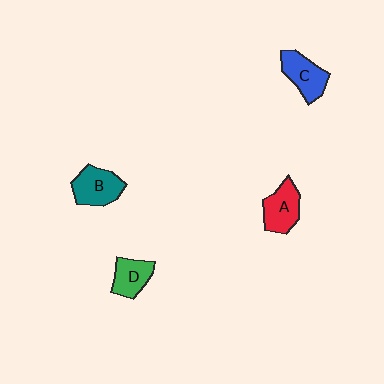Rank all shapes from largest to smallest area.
From largest to smallest: B (teal), A (red), C (blue), D (green).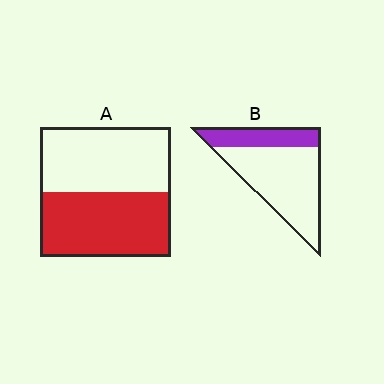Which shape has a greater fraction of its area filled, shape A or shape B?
Shape A.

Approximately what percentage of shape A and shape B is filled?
A is approximately 50% and B is approximately 30%.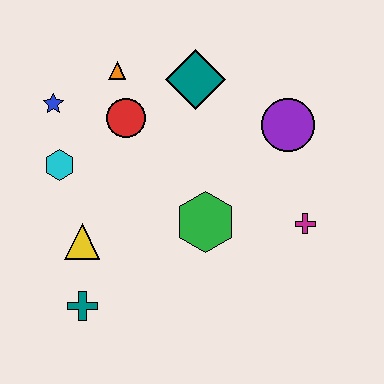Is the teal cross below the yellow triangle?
Yes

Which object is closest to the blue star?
The cyan hexagon is closest to the blue star.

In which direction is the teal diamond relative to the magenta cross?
The teal diamond is above the magenta cross.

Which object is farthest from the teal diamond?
The teal cross is farthest from the teal diamond.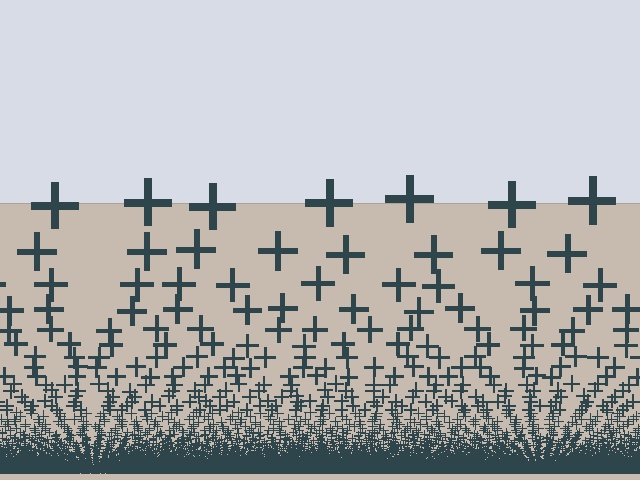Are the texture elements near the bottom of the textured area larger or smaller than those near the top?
Smaller. The gradient is inverted — elements near the bottom are smaller and denser.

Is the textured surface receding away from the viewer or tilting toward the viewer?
The surface appears to tilt toward the viewer. Texture elements get larger and sparser toward the top.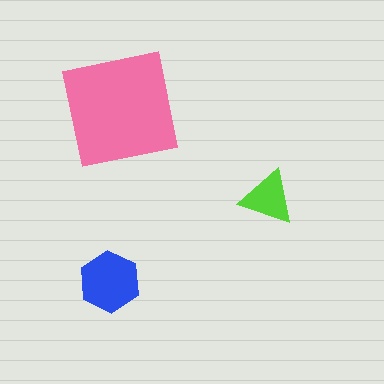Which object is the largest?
The pink square.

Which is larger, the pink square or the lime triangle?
The pink square.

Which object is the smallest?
The lime triangle.